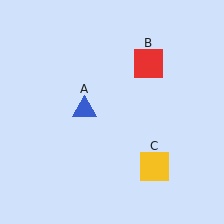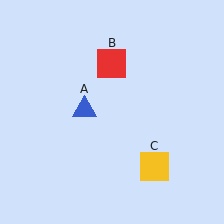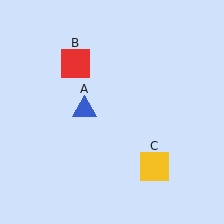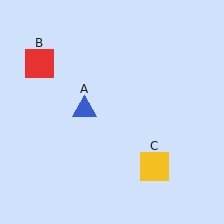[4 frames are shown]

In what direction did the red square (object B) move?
The red square (object B) moved left.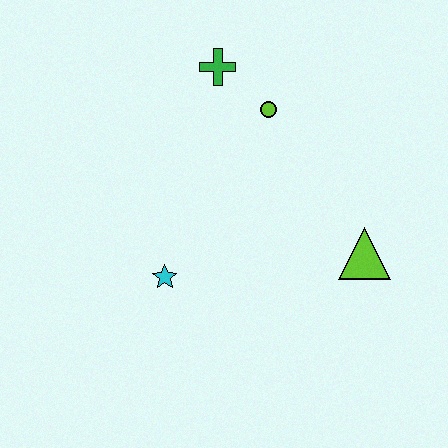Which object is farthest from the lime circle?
The cyan star is farthest from the lime circle.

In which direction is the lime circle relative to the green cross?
The lime circle is to the right of the green cross.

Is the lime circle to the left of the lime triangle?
Yes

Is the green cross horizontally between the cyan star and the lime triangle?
Yes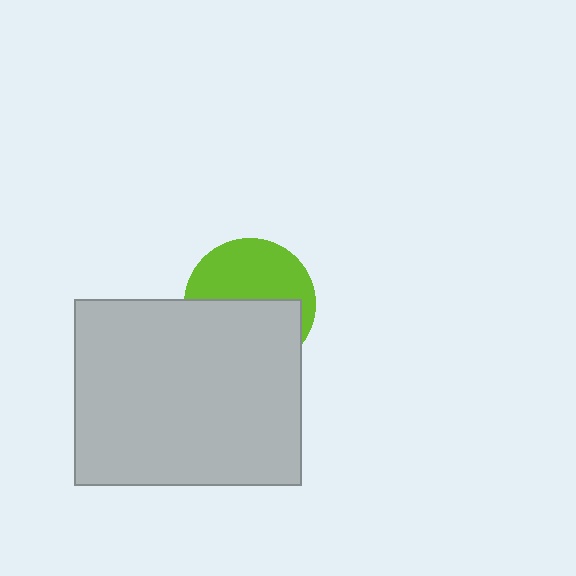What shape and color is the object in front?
The object in front is a light gray rectangle.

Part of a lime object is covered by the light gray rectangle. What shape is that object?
It is a circle.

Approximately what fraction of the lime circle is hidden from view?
Roughly 51% of the lime circle is hidden behind the light gray rectangle.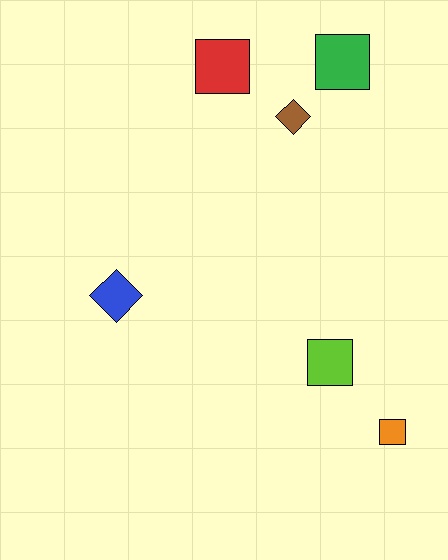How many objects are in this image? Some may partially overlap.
There are 6 objects.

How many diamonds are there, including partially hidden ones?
There are 2 diamonds.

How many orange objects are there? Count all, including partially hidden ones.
There is 1 orange object.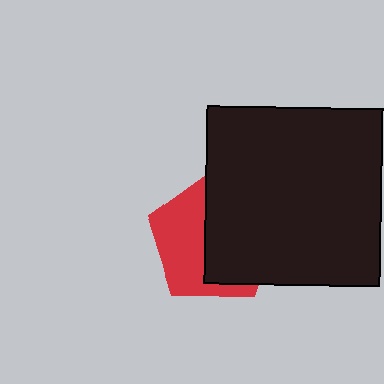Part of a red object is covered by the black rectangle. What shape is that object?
It is a pentagon.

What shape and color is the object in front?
The object in front is a black rectangle.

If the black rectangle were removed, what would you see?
You would see the complete red pentagon.